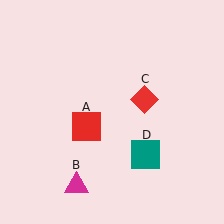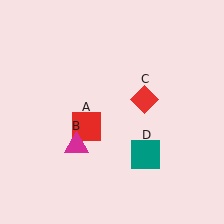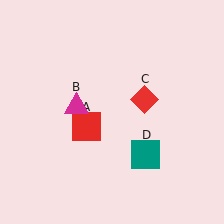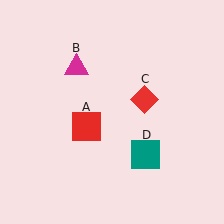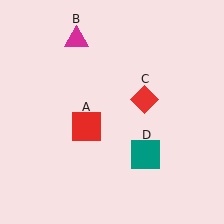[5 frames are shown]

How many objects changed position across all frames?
1 object changed position: magenta triangle (object B).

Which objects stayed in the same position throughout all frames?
Red square (object A) and red diamond (object C) and teal square (object D) remained stationary.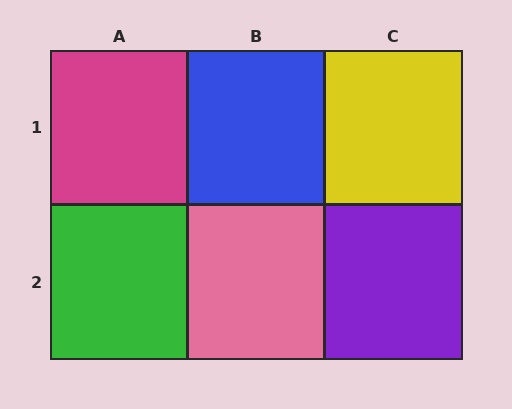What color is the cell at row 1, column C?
Yellow.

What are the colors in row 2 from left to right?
Green, pink, purple.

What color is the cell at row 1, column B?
Blue.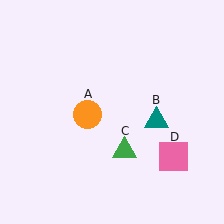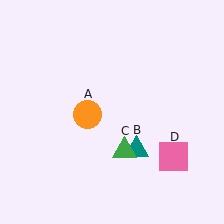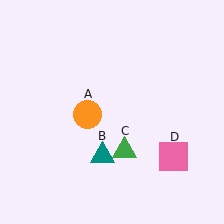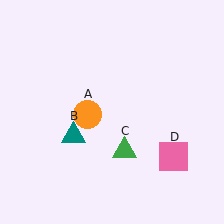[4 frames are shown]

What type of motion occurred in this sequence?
The teal triangle (object B) rotated clockwise around the center of the scene.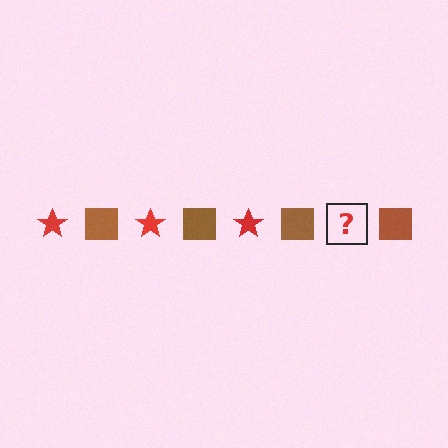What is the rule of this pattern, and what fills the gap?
The rule is that the pattern alternates between red star and brown square. The gap should be filled with a red star.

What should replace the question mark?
The question mark should be replaced with a red star.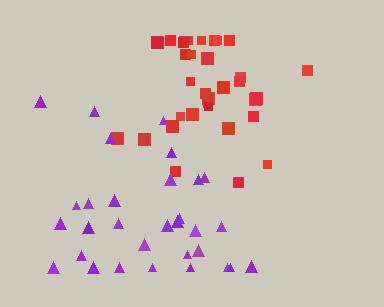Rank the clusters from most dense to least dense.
red, purple.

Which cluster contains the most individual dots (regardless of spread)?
Red (34).